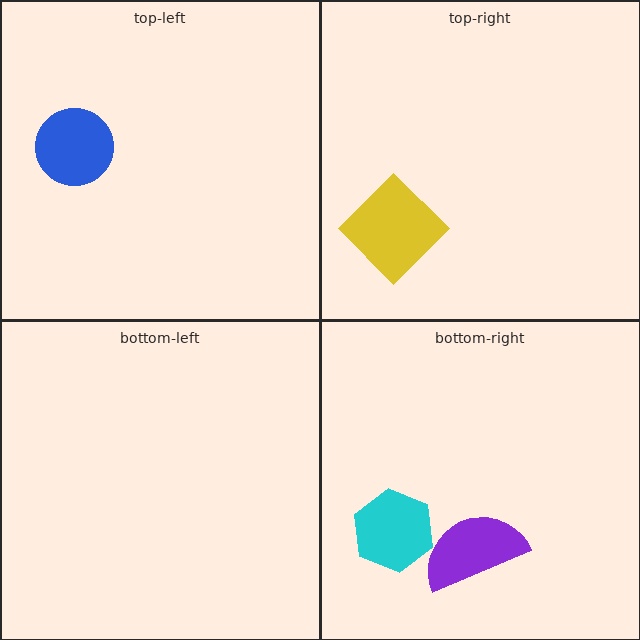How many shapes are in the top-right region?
1.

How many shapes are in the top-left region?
1.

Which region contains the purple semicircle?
The bottom-right region.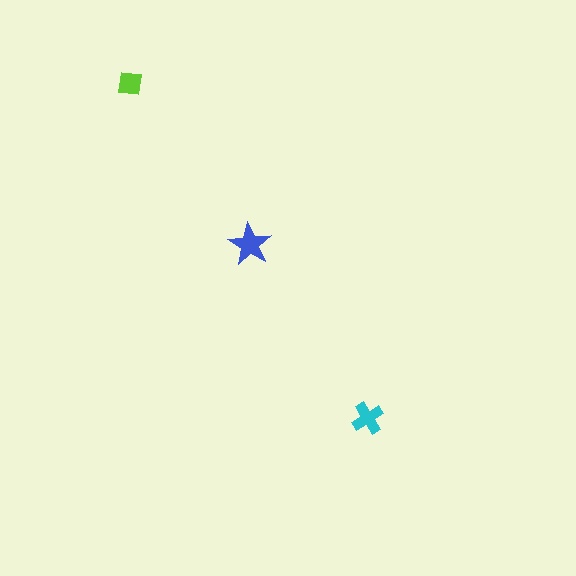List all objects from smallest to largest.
The lime square, the cyan cross, the blue star.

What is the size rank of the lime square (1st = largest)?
3rd.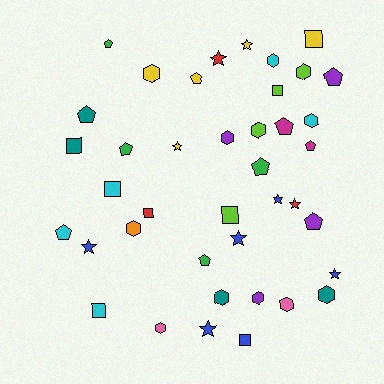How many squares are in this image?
There are 8 squares.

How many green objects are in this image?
There are 4 green objects.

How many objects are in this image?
There are 40 objects.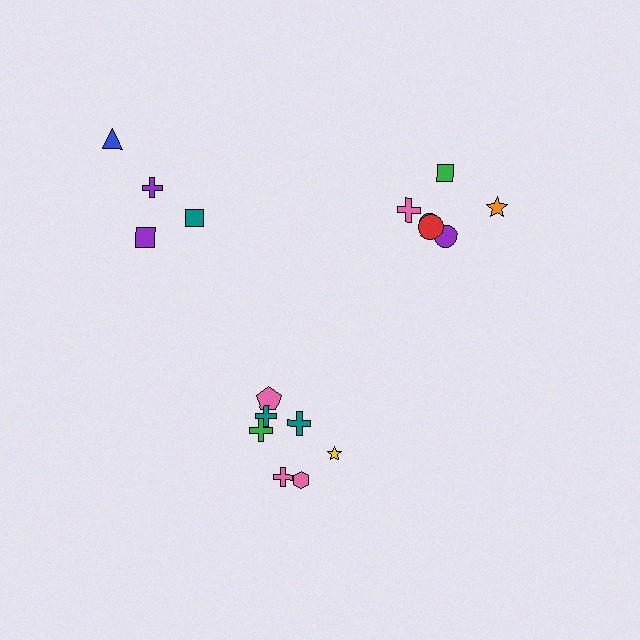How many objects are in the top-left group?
There are 4 objects.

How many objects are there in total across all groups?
There are 17 objects.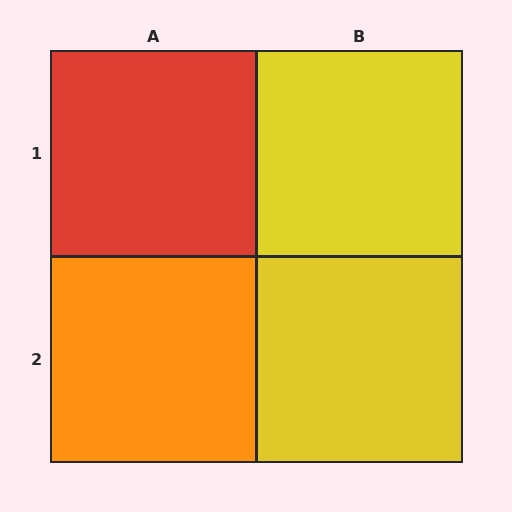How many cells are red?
1 cell is red.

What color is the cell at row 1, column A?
Red.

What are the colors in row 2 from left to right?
Orange, yellow.